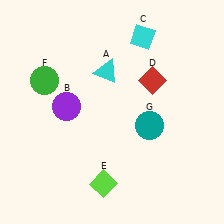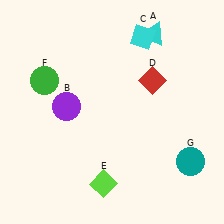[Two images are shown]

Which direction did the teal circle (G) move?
The teal circle (G) moved right.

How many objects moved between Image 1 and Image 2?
2 objects moved between the two images.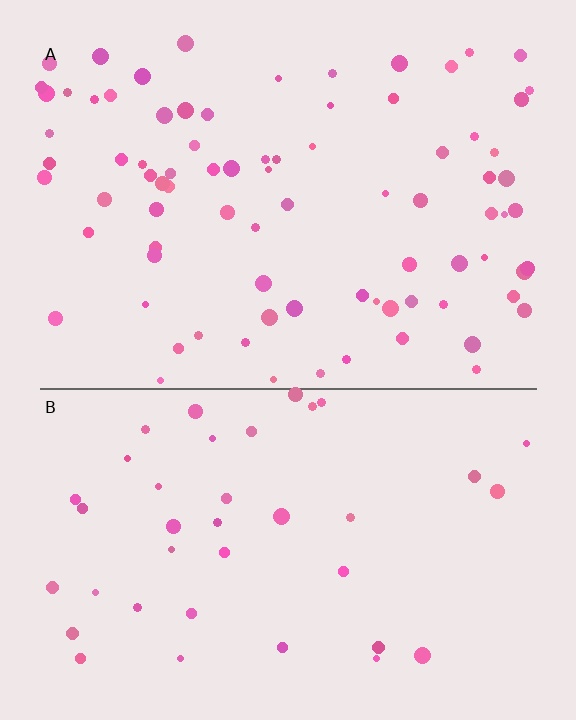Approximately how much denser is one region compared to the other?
Approximately 2.1× — region A over region B.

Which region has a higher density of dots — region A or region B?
A (the top).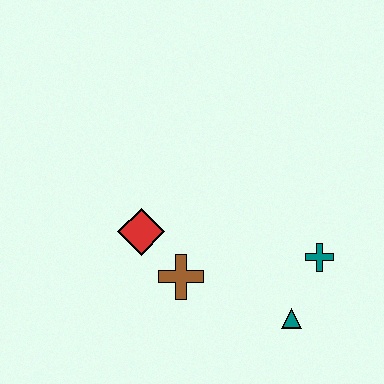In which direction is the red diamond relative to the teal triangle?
The red diamond is to the left of the teal triangle.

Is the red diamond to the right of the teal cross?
No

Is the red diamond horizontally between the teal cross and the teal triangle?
No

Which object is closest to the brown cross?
The red diamond is closest to the brown cross.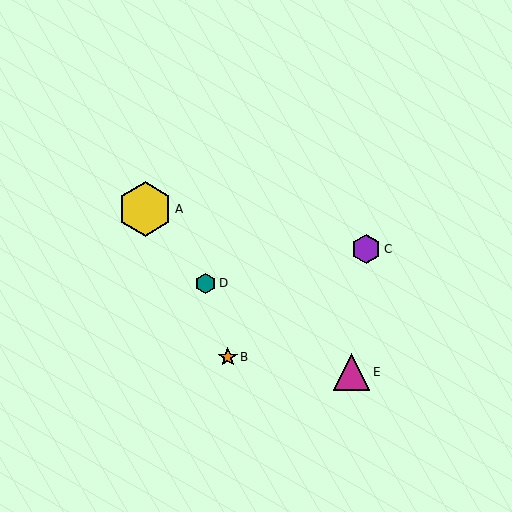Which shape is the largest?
The yellow hexagon (labeled A) is the largest.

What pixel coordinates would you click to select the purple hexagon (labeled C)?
Click at (366, 249) to select the purple hexagon C.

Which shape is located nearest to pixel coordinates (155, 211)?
The yellow hexagon (labeled A) at (145, 209) is nearest to that location.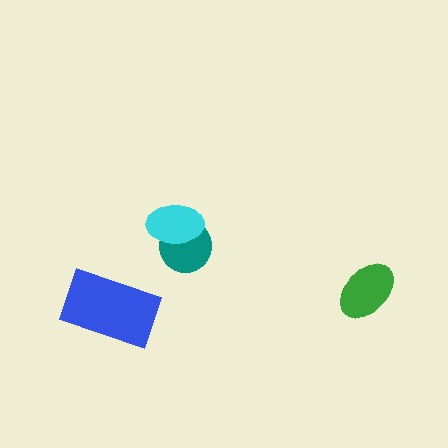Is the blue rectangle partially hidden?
No, no other shape covers it.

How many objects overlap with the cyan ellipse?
1 object overlaps with the cyan ellipse.